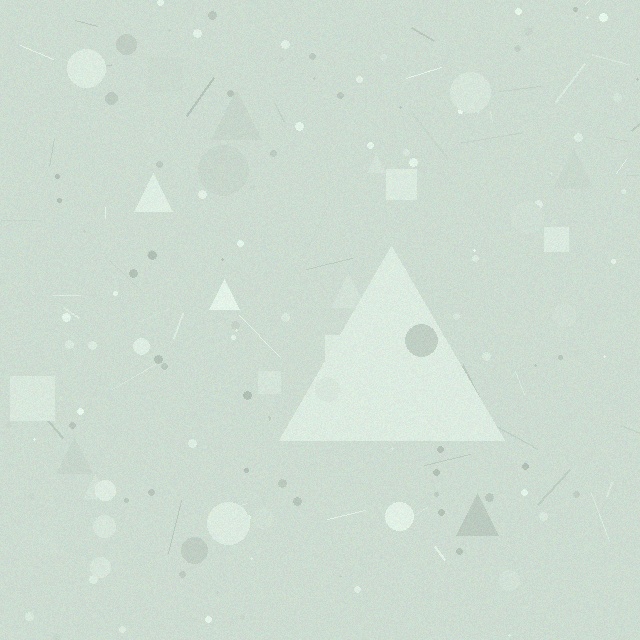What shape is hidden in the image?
A triangle is hidden in the image.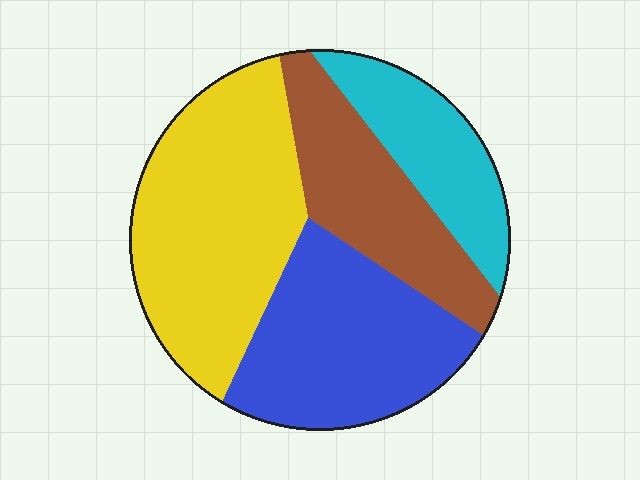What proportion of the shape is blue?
Blue takes up about one quarter (1/4) of the shape.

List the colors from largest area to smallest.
From largest to smallest: yellow, blue, brown, cyan.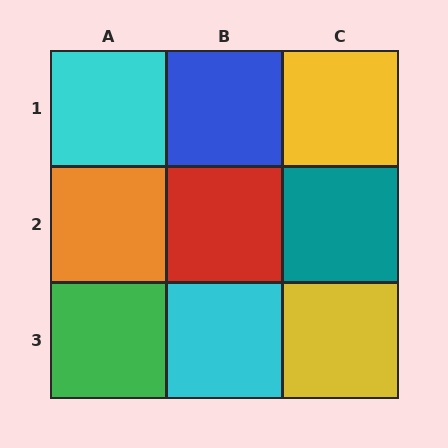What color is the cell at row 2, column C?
Teal.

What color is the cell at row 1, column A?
Cyan.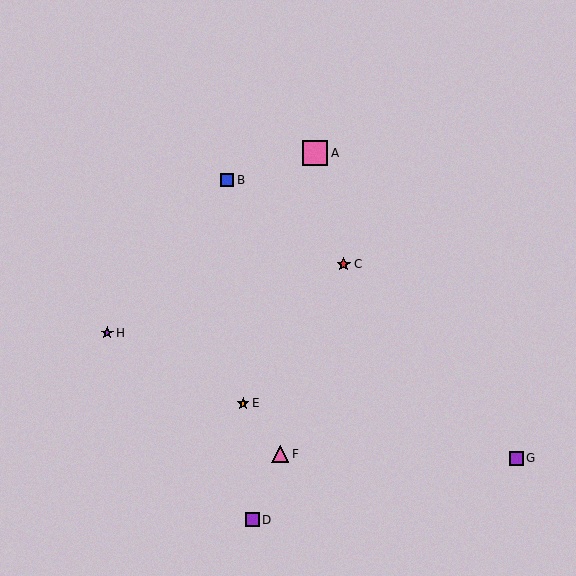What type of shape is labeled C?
Shape C is a red star.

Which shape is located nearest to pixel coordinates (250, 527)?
The purple square (labeled D) at (252, 520) is nearest to that location.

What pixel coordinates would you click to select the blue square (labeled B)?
Click at (227, 180) to select the blue square B.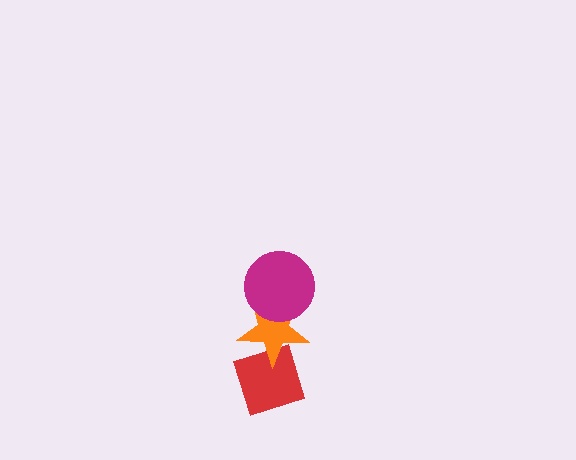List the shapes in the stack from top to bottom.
From top to bottom: the magenta circle, the orange star, the red diamond.